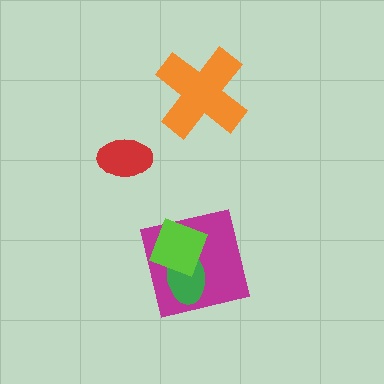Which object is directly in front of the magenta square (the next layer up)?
The green ellipse is directly in front of the magenta square.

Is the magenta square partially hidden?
Yes, it is partially covered by another shape.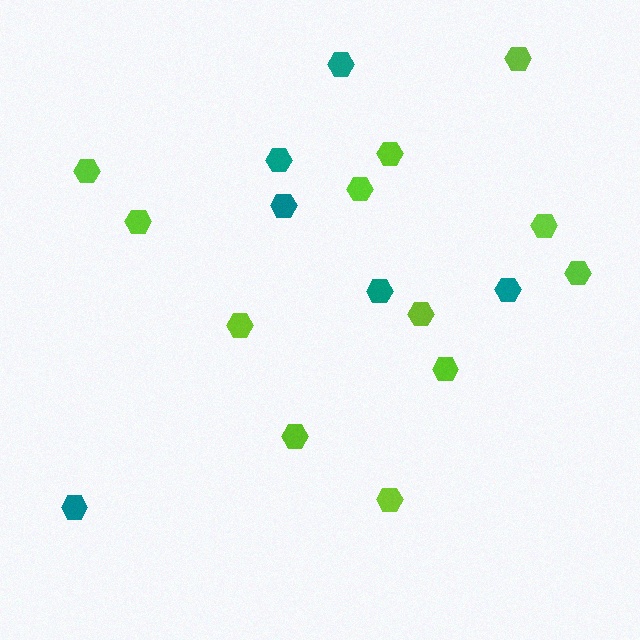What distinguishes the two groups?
There are 2 groups: one group of lime hexagons (12) and one group of teal hexagons (6).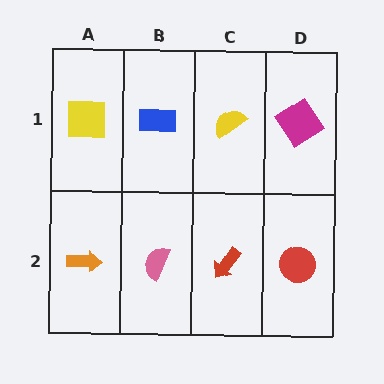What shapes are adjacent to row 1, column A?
An orange arrow (row 2, column A), a blue rectangle (row 1, column B).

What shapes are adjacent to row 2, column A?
A yellow square (row 1, column A), a pink semicircle (row 2, column B).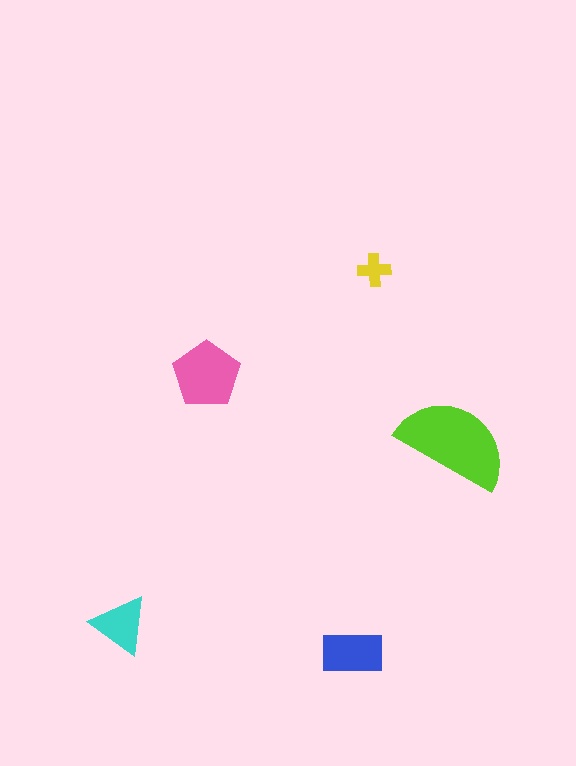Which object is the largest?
The lime semicircle.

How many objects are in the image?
There are 5 objects in the image.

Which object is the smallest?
The yellow cross.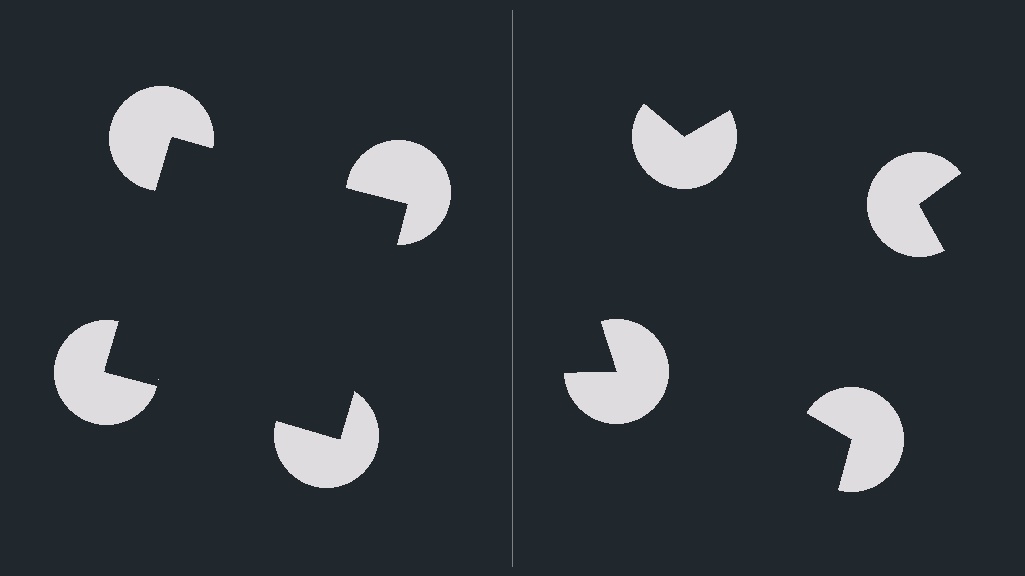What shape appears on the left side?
An illusory square.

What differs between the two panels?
The pac-man discs are positioned identically on both sides; only the wedge orientations differ. On the left they align to a square; on the right they are misaligned.